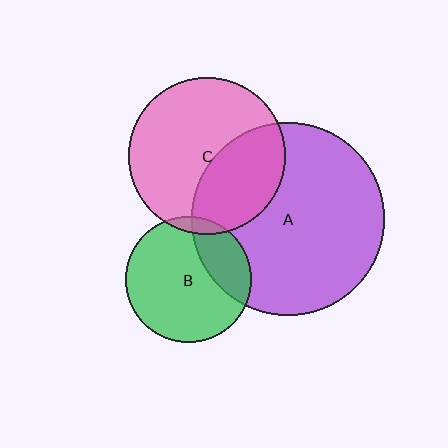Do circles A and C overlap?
Yes.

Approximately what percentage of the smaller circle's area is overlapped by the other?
Approximately 35%.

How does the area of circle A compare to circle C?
Approximately 1.5 times.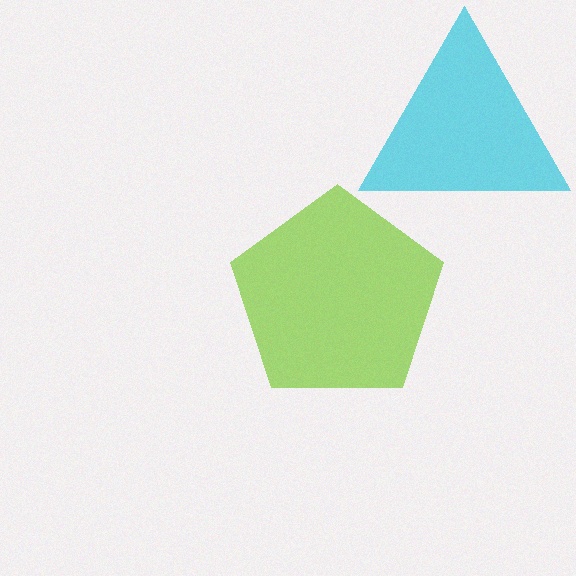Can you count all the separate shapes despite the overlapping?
Yes, there are 2 separate shapes.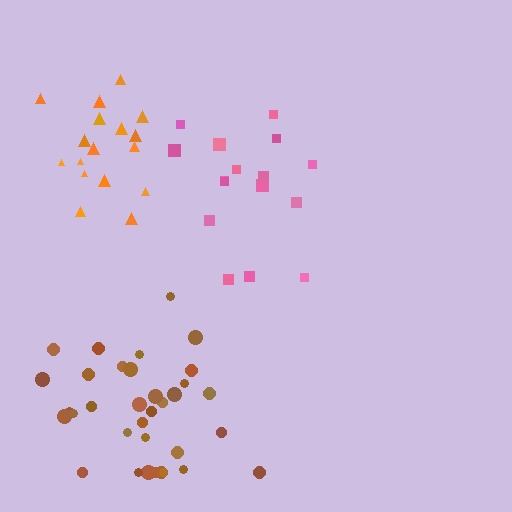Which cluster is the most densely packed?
Brown.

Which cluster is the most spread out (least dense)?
Pink.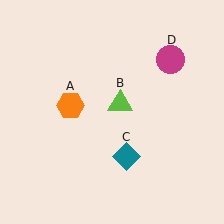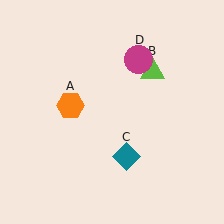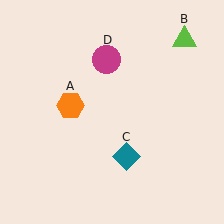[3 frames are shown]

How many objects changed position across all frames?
2 objects changed position: lime triangle (object B), magenta circle (object D).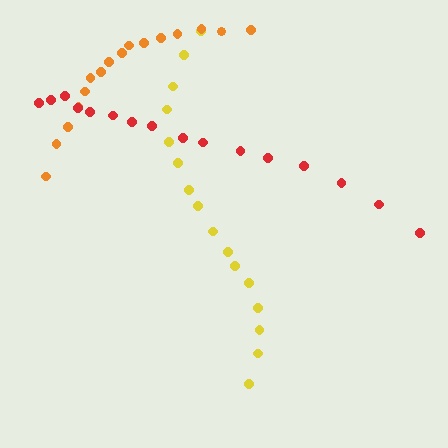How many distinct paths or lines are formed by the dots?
There are 3 distinct paths.